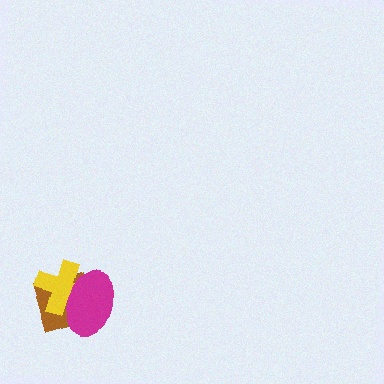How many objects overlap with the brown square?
2 objects overlap with the brown square.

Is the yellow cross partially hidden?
Yes, it is partially covered by another shape.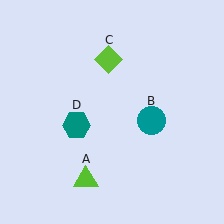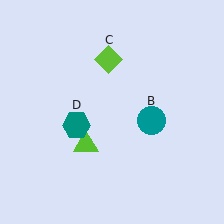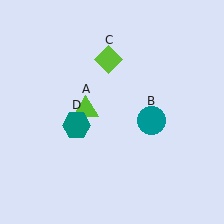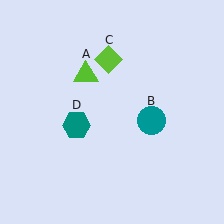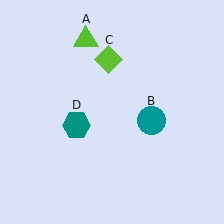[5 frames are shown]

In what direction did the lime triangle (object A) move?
The lime triangle (object A) moved up.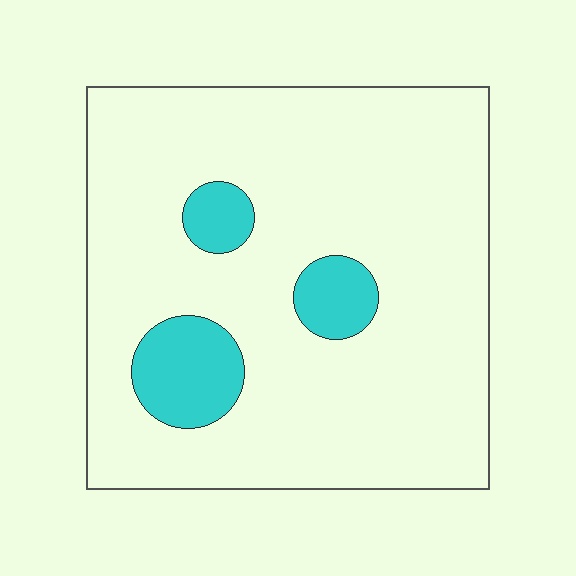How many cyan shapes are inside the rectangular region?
3.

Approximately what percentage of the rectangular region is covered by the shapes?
Approximately 10%.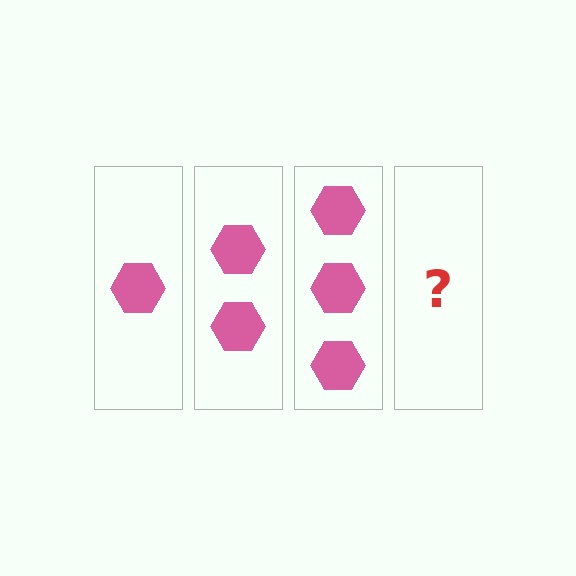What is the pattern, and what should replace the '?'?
The pattern is that each step adds one more hexagon. The '?' should be 4 hexagons.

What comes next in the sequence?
The next element should be 4 hexagons.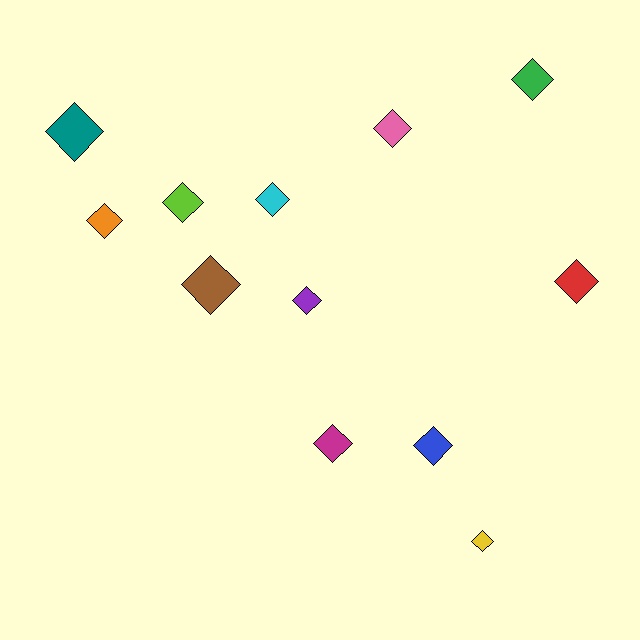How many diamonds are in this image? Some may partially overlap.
There are 12 diamonds.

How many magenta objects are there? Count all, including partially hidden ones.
There is 1 magenta object.